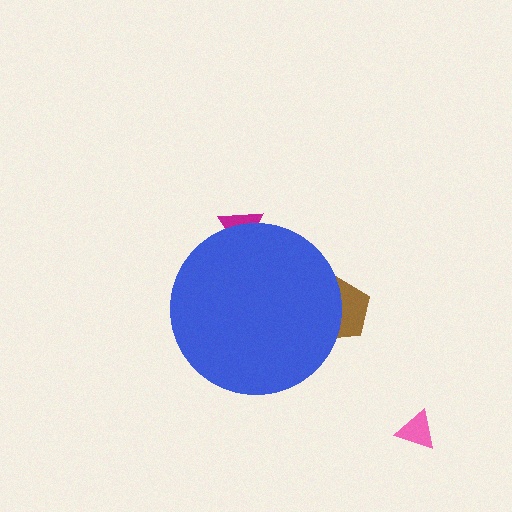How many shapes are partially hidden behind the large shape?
2 shapes are partially hidden.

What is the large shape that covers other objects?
A blue circle.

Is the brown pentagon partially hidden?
Yes, the brown pentagon is partially hidden behind the blue circle.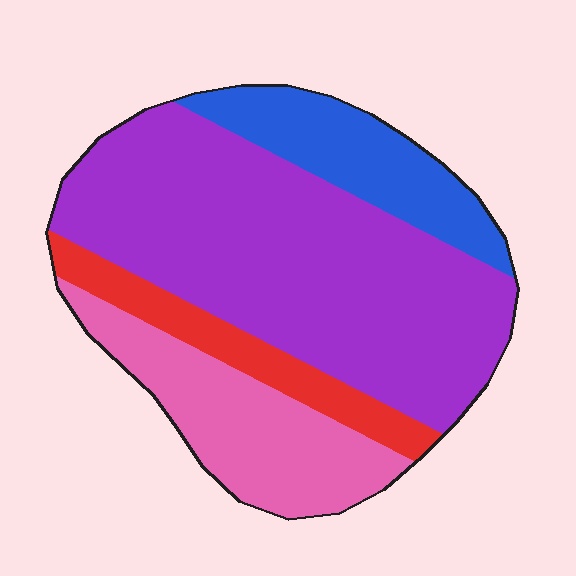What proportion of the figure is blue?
Blue takes up about one sixth (1/6) of the figure.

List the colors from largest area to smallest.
From largest to smallest: purple, pink, blue, red.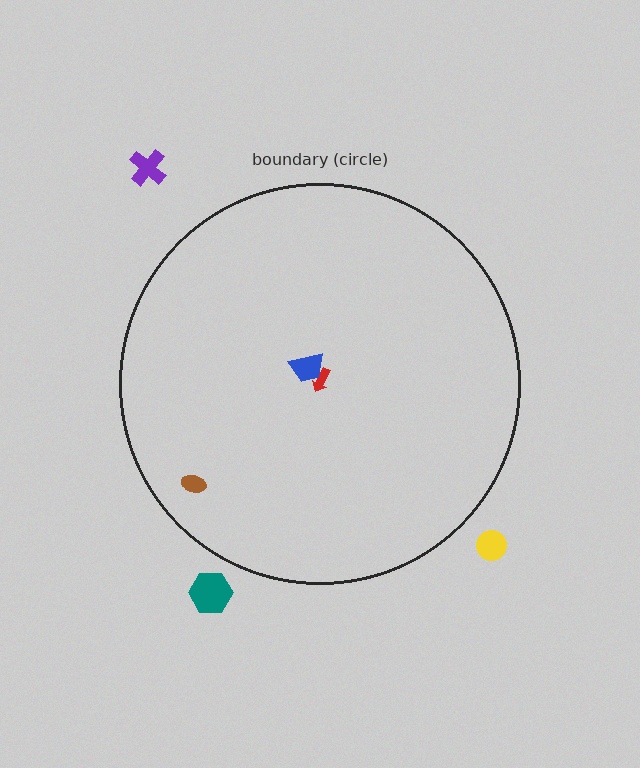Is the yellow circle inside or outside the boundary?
Outside.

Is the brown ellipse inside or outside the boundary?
Inside.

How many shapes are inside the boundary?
3 inside, 3 outside.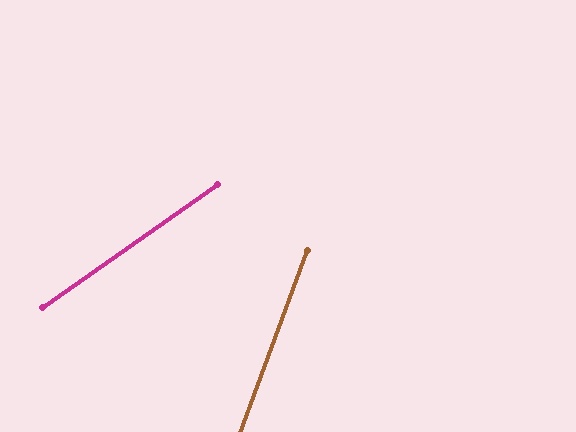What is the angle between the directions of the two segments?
Approximately 35 degrees.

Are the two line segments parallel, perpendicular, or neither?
Neither parallel nor perpendicular — they differ by about 35°.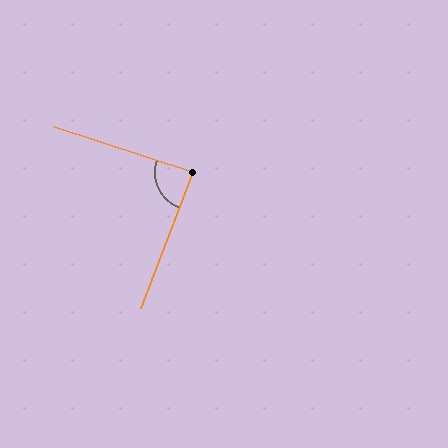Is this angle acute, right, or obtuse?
It is approximately a right angle.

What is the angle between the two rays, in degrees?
Approximately 87 degrees.